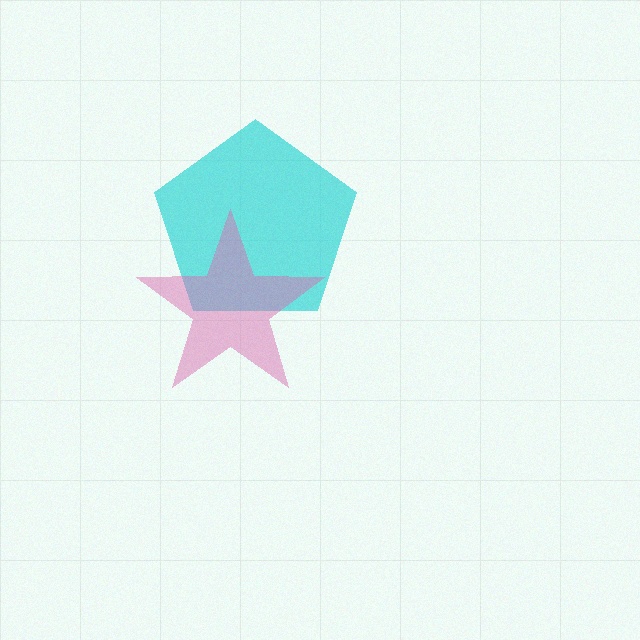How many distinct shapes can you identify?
There are 2 distinct shapes: a cyan pentagon, a pink star.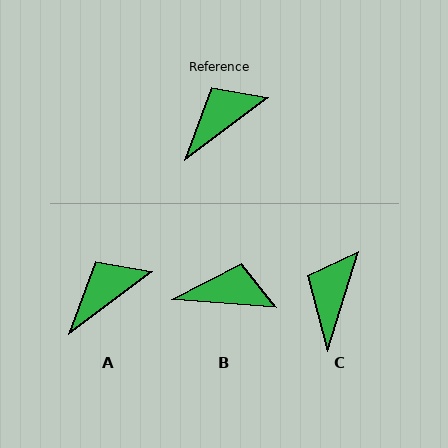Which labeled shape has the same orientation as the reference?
A.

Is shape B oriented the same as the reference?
No, it is off by about 42 degrees.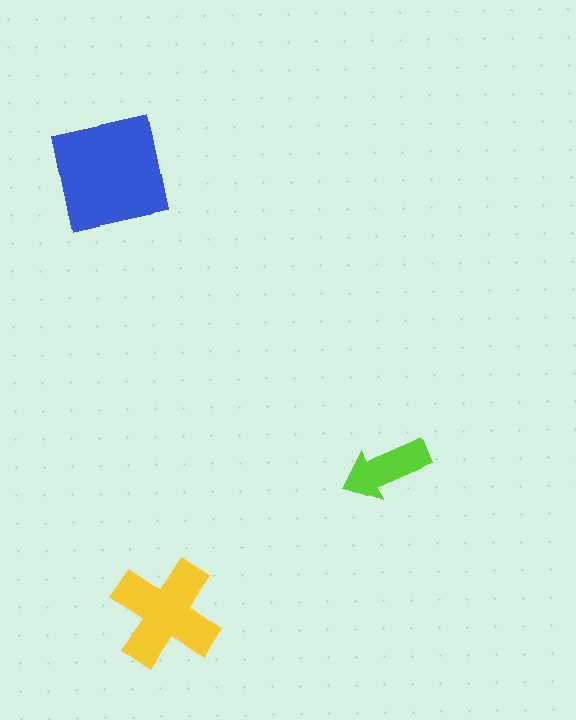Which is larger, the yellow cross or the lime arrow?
The yellow cross.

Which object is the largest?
The blue square.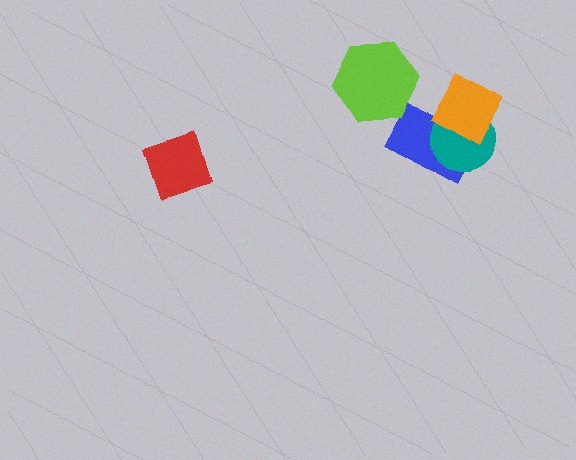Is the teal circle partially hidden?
Yes, it is partially covered by another shape.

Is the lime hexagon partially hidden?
No, no other shape covers it.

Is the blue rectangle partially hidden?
Yes, it is partially covered by another shape.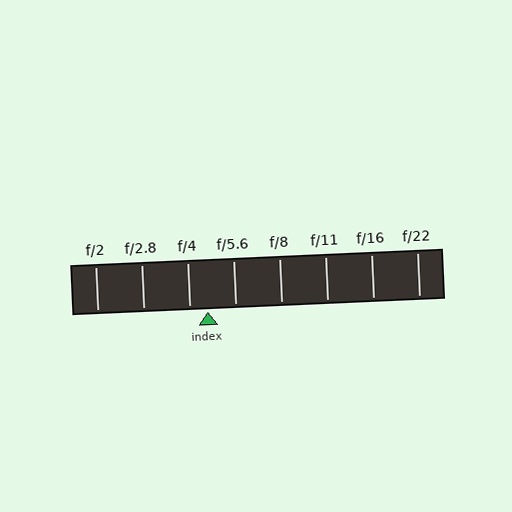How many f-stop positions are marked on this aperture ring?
There are 8 f-stop positions marked.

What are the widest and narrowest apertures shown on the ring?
The widest aperture shown is f/2 and the narrowest is f/22.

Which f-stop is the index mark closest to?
The index mark is closest to f/4.